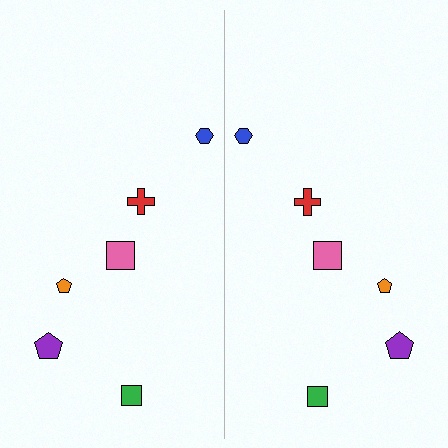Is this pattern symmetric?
Yes, this pattern has bilateral (reflection) symmetry.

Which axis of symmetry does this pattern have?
The pattern has a vertical axis of symmetry running through the center of the image.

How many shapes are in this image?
There are 12 shapes in this image.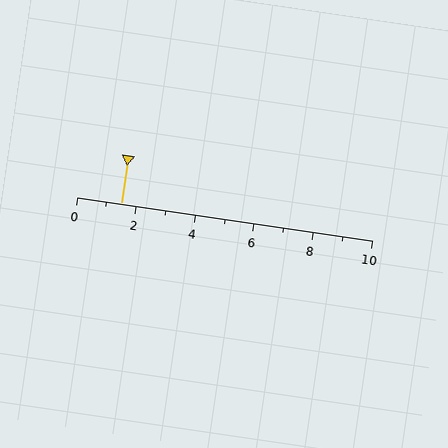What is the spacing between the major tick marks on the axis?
The major ticks are spaced 2 apart.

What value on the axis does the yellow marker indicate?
The marker indicates approximately 1.5.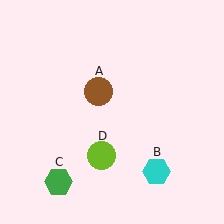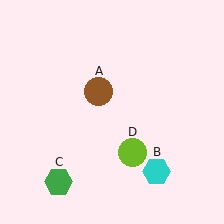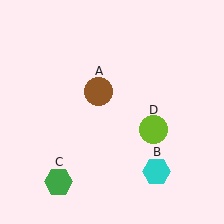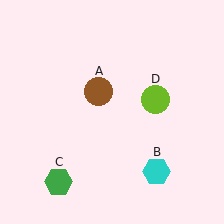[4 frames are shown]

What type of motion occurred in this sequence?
The lime circle (object D) rotated counterclockwise around the center of the scene.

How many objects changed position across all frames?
1 object changed position: lime circle (object D).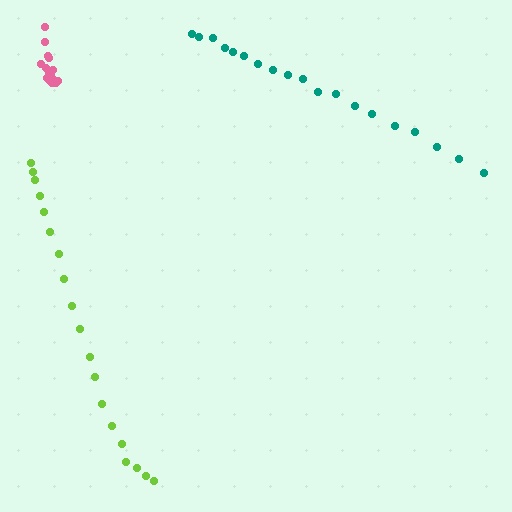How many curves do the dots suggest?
There are 3 distinct paths.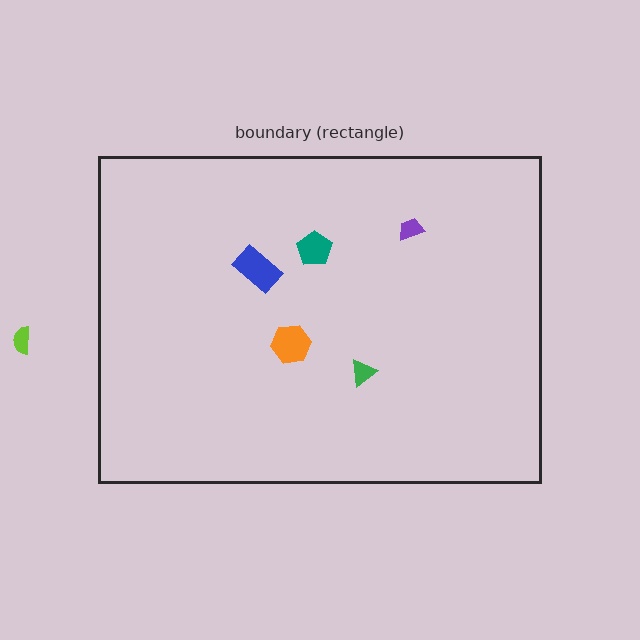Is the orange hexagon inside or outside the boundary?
Inside.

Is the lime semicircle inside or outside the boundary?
Outside.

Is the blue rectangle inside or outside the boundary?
Inside.